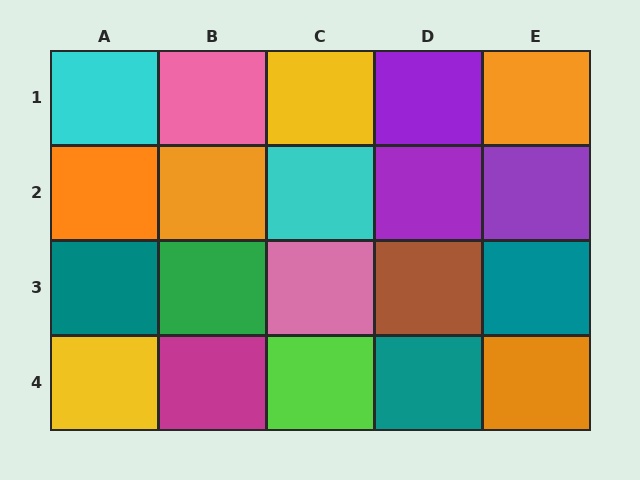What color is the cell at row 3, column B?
Green.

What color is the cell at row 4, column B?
Magenta.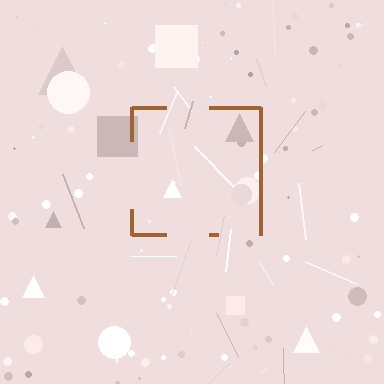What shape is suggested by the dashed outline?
The dashed outline suggests a square.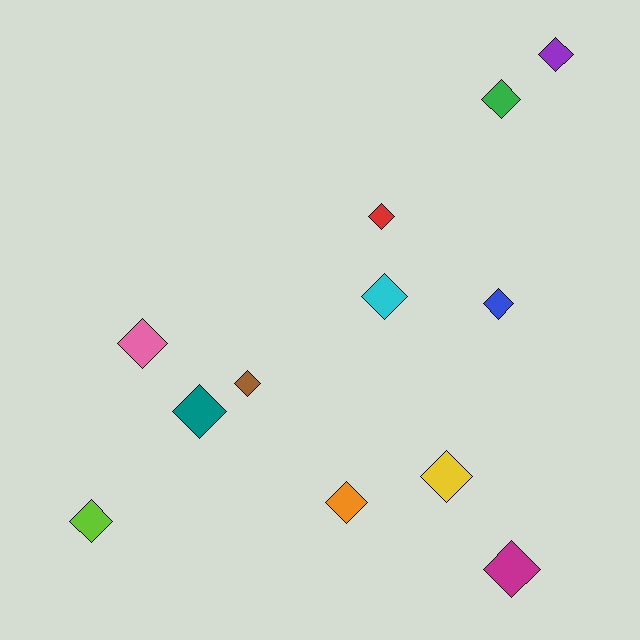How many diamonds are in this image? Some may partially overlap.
There are 12 diamonds.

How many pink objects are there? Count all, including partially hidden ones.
There is 1 pink object.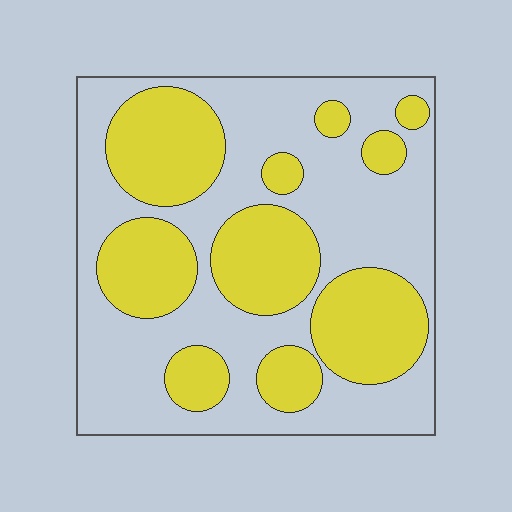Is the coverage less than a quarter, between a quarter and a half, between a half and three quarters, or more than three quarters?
Between a quarter and a half.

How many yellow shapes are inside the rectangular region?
10.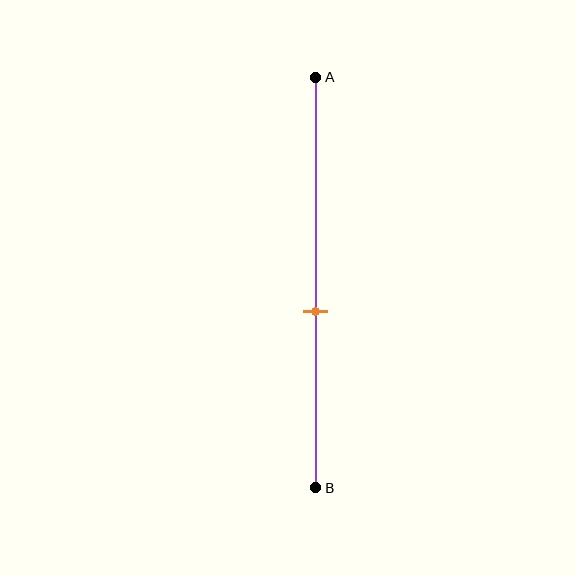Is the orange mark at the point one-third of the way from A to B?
No, the mark is at about 55% from A, not at the 33% one-third point.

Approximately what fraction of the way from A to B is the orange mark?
The orange mark is approximately 55% of the way from A to B.